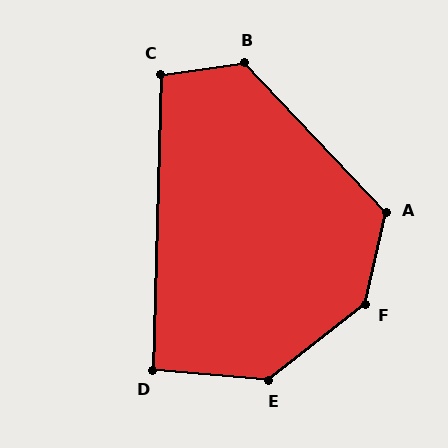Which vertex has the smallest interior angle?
D, at approximately 94 degrees.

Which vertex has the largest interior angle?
F, at approximately 141 degrees.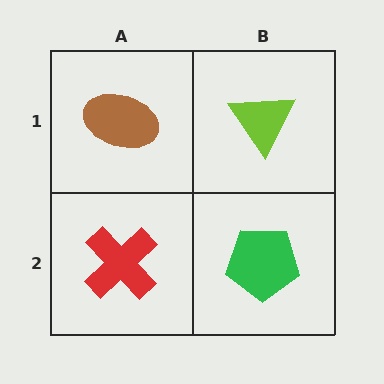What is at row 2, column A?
A red cross.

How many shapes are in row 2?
2 shapes.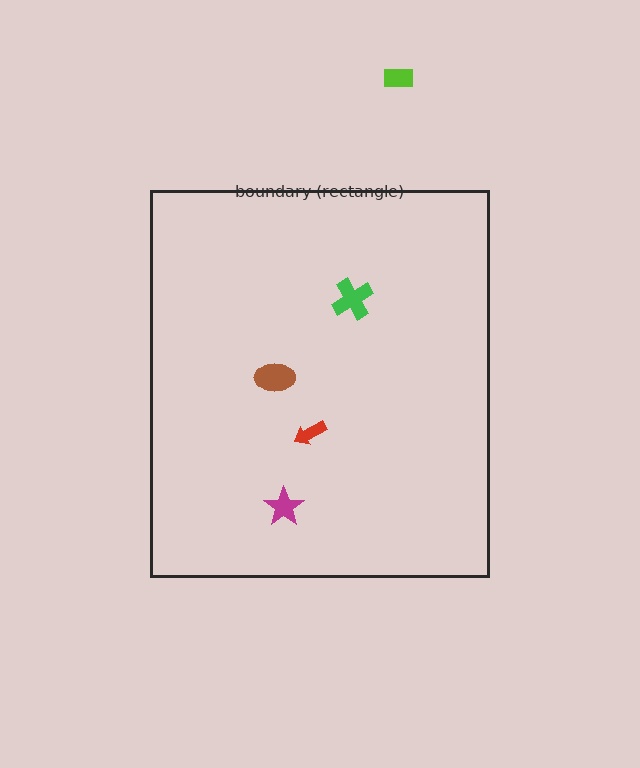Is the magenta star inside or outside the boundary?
Inside.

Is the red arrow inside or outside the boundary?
Inside.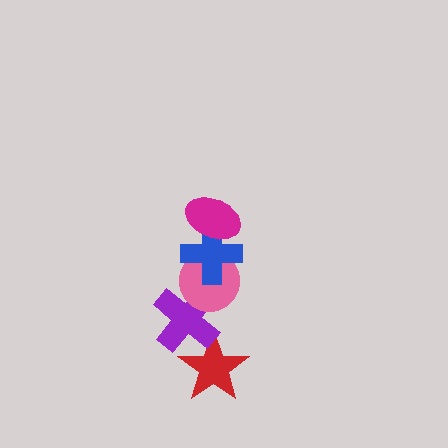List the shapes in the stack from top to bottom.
From top to bottom: the magenta ellipse, the blue cross, the pink circle, the purple cross, the red star.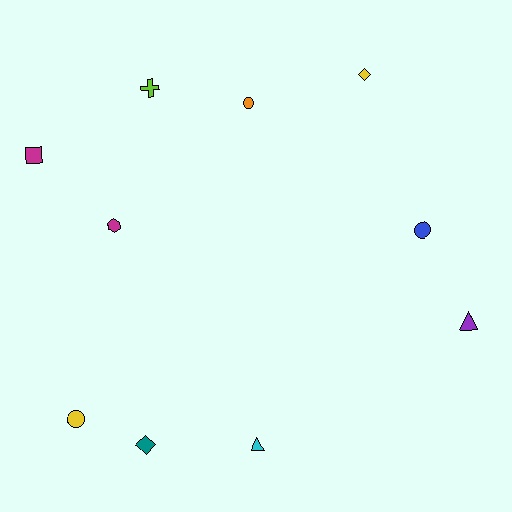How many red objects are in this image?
There are no red objects.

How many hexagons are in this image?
There is 1 hexagon.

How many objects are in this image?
There are 10 objects.